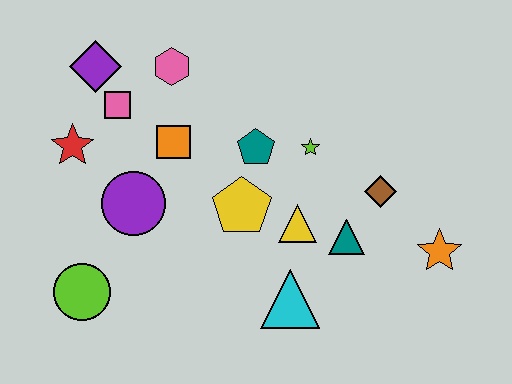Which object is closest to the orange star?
The brown diamond is closest to the orange star.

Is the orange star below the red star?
Yes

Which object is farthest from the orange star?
The purple diamond is farthest from the orange star.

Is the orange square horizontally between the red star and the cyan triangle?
Yes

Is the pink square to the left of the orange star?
Yes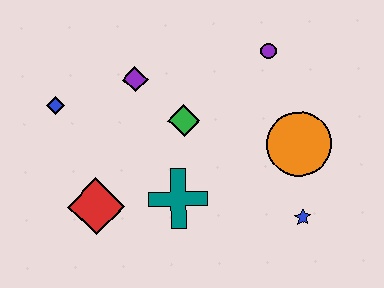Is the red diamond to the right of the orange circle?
No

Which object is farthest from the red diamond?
The purple circle is farthest from the red diamond.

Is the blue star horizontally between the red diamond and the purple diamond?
No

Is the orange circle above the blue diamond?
No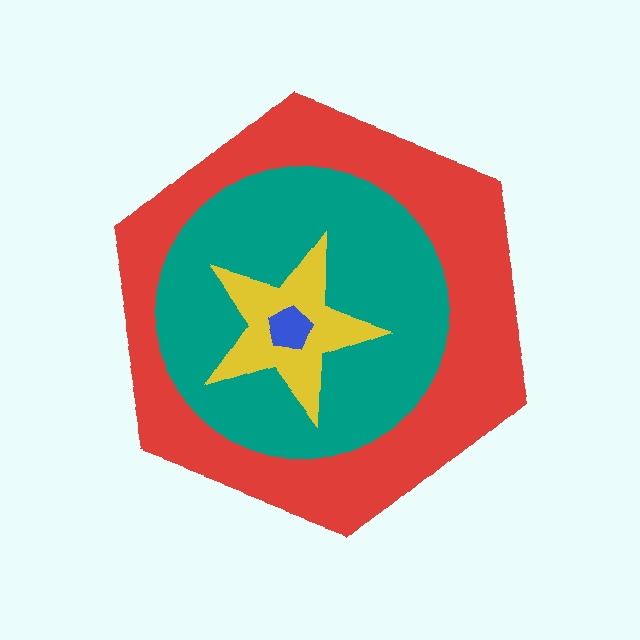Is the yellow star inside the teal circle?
Yes.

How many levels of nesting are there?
4.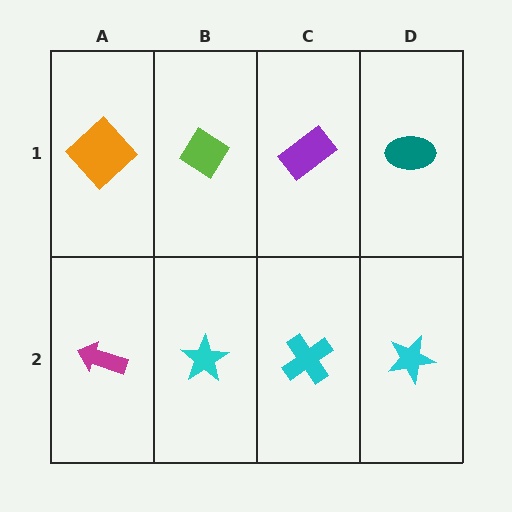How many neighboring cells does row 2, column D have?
2.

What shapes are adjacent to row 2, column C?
A purple rectangle (row 1, column C), a cyan star (row 2, column B), a cyan star (row 2, column D).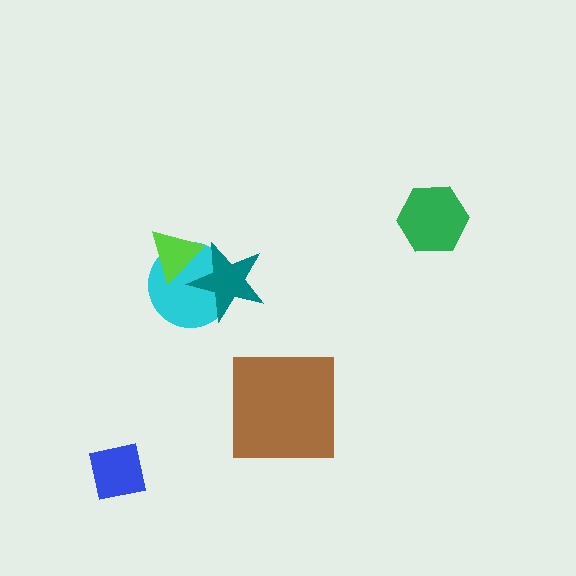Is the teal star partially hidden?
Yes, it is partially covered by another shape.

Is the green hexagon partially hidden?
No, no other shape covers it.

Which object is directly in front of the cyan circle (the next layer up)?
The teal star is directly in front of the cyan circle.